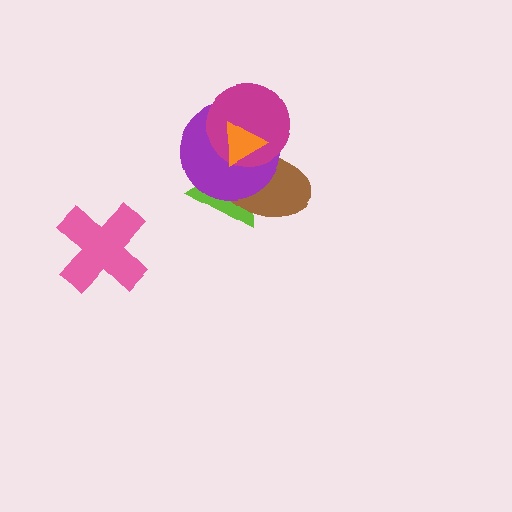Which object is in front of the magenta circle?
The orange triangle is in front of the magenta circle.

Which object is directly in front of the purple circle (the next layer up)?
The magenta circle is directly in front of the purple circle.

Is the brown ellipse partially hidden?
Yes, it is partially covered by another shape.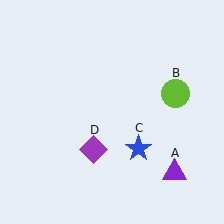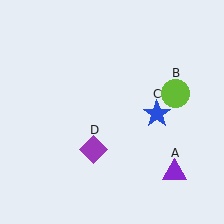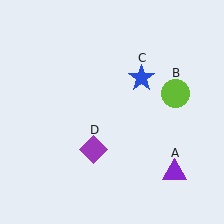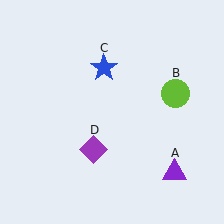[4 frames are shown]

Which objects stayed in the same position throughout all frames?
Purple triangle (object A) and lime circle (object B) and purple diamond (object D) remained stationary.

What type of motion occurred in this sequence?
The blue star (object C) rotated counterclockwise around the center of the scene.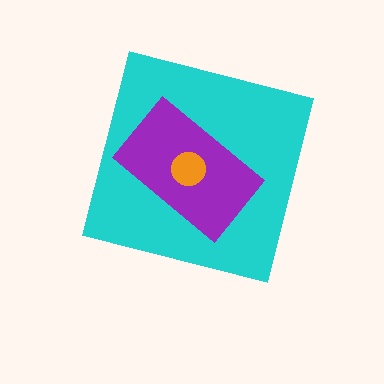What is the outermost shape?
The cyan square.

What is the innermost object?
The orange circle.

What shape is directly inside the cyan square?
The purple rectangle.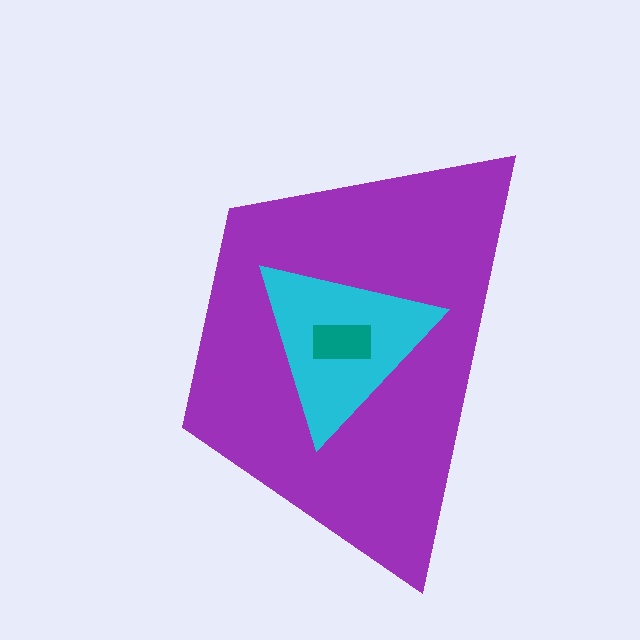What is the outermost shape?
The purple trapezoid.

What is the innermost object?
The teal rectangle.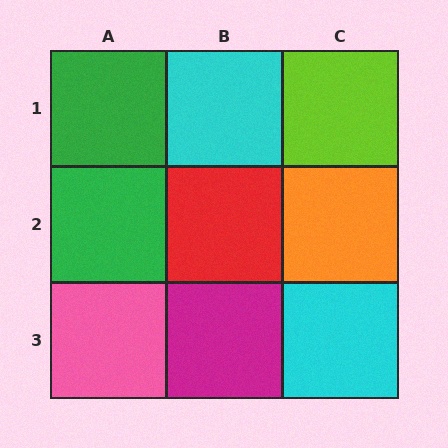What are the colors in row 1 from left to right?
Green, cyan, lime.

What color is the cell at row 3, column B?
Magenta.